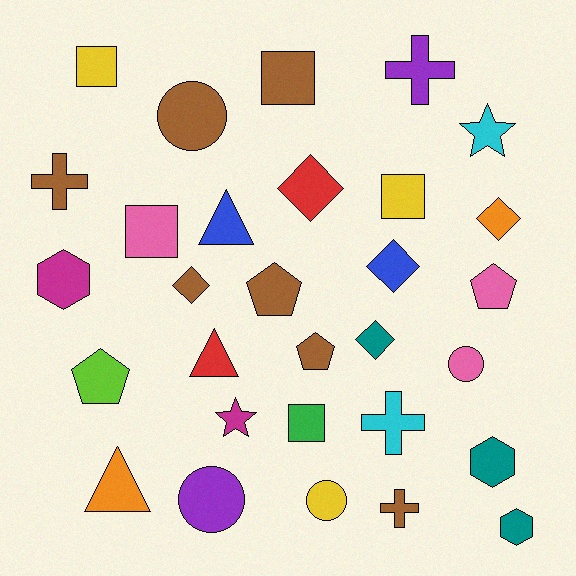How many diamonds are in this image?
There are 5 diamonds.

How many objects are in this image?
There are 30 objects.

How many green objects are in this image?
There is 1 green object.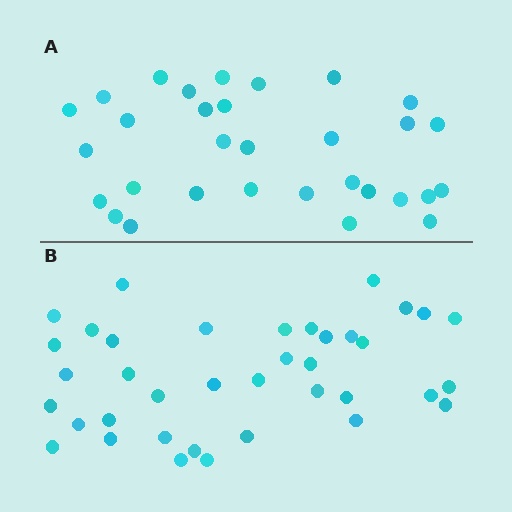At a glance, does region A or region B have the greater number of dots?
Region B (the bottom region) has more dots.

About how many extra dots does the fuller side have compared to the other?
Region B has roughly 8 or so more dots than region A.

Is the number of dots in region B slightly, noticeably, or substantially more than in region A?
Region B has only slightly more — the two regions are fairly close. The ratio is roughly 1.2 to 1.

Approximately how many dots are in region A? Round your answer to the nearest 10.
About 30 dots. (The exact count is 31, which rounds to 30.)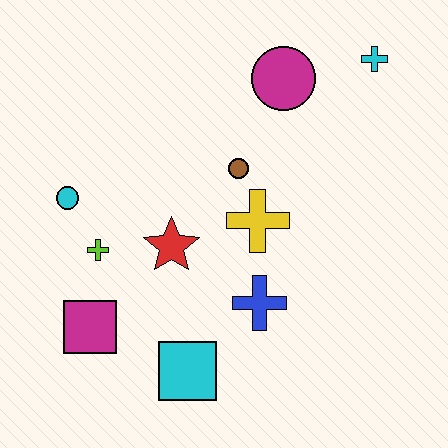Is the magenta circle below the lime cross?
No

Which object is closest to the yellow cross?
The brown circle is closest to the yellow cross.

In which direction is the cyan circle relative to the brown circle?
The cyan circle is to the left of the brown circle.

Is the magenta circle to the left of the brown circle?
No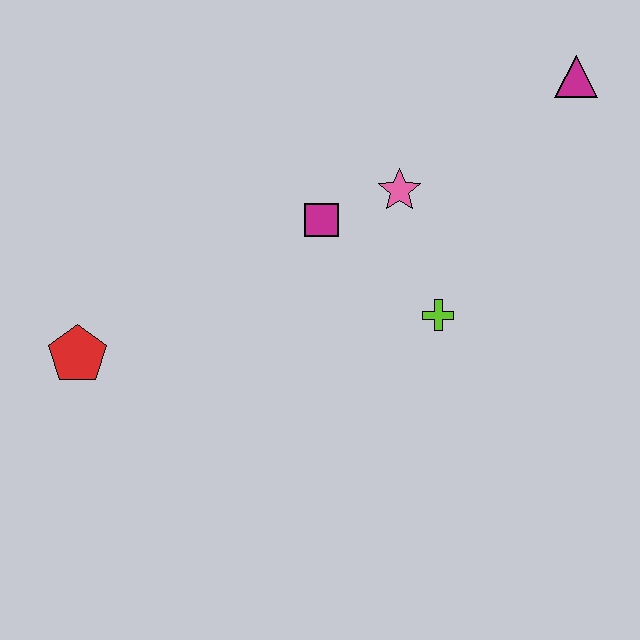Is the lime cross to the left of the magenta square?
No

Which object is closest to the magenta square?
The pink star is closest to the magenta square.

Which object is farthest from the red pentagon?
The magenta triangle is farthest from the red pentagon.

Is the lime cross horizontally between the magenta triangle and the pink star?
Yes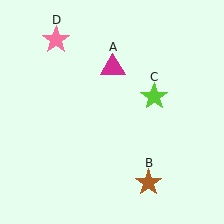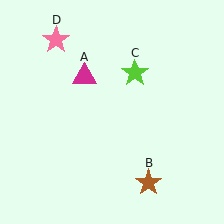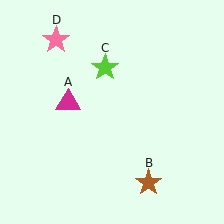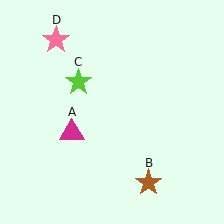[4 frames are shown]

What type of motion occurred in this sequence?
The magenta triangle (object A), lime star (object C) rotated counterclockwise around the center of the scene.